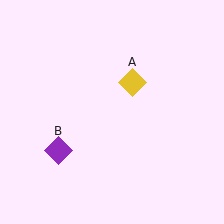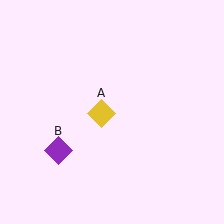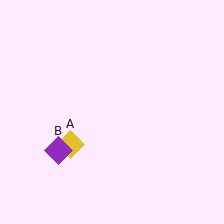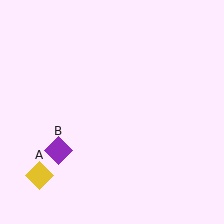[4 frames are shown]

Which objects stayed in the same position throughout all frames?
Purple diamond (object B) remained stationary.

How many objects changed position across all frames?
1 object changed position: yellow diamond (object A).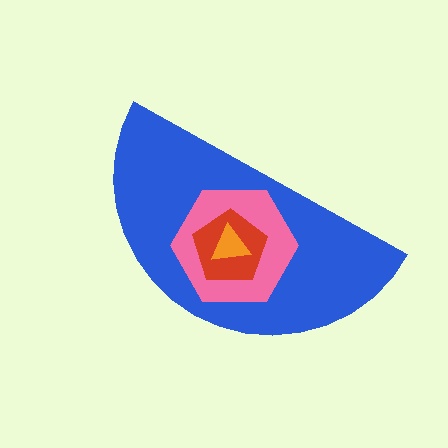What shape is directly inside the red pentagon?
The orange triangle.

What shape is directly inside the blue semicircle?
The pink hexagon.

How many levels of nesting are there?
4.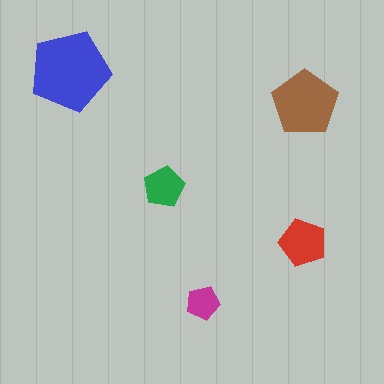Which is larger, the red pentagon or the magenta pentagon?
The red one.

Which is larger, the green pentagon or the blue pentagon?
The blue one.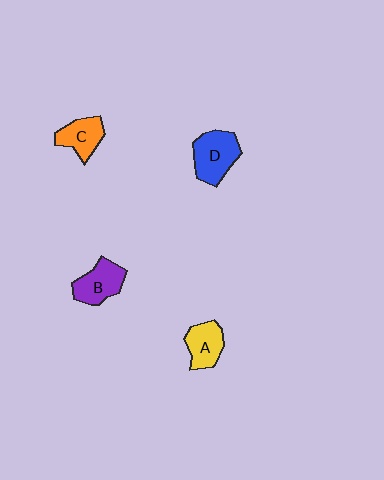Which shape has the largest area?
Shape D (blue).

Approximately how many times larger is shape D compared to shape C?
Approximately 1.4 times.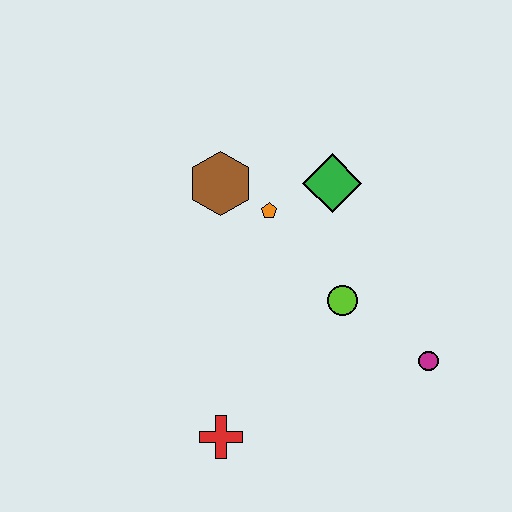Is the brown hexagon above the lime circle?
Yes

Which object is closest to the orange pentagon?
The brown hexagon is closest to the orange pentagon.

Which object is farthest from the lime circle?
The red cross is farthest from the lime circle.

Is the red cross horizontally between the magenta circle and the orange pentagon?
No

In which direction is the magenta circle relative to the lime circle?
The magenta circle is to the right of the lime circle.